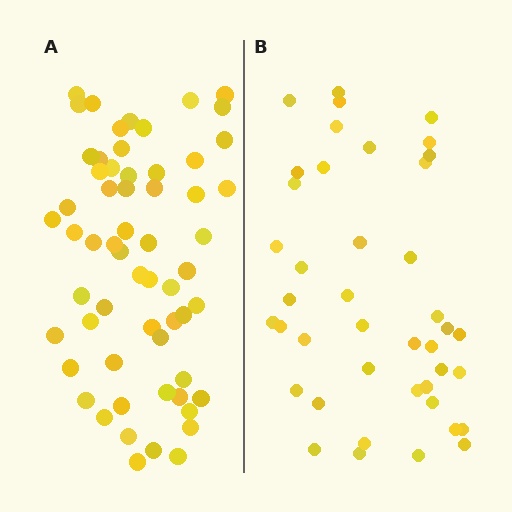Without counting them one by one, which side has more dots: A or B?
Region A (the left region) has more dots.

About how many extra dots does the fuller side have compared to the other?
Region A has approximately 20 more dots than region B.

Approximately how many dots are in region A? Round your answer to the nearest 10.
About 60 dots.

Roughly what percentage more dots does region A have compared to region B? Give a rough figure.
About 45% more.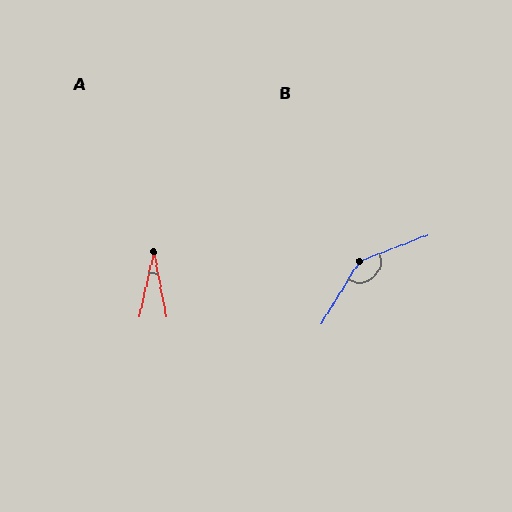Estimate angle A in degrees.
Approximately 24 degrees.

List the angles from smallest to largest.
A (24°), B (142°).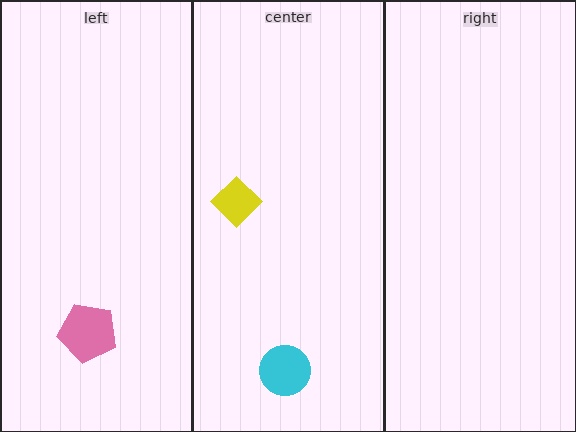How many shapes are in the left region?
1.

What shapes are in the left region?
The pink pentagon.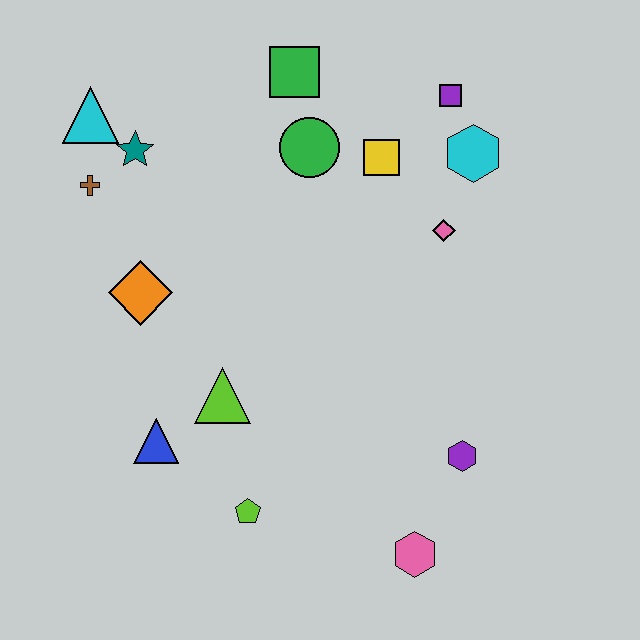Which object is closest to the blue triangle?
The lime triangle is closest to the blue triangle.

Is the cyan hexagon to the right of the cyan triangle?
Yes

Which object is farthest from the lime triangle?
The purple square is farthest from the lime triangle.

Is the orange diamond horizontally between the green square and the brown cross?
Yes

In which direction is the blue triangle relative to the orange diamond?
The blue triangle is below the orange diamond.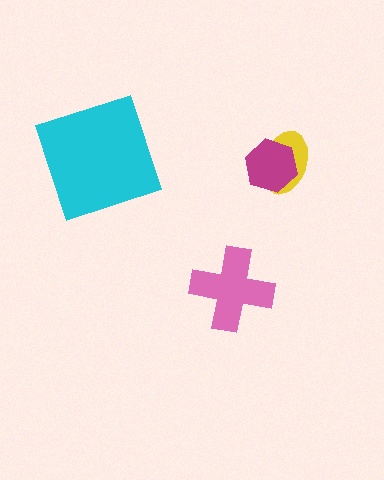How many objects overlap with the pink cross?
0 objects overlap with the pink cross.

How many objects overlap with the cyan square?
0 objects overlap with the cyan square.